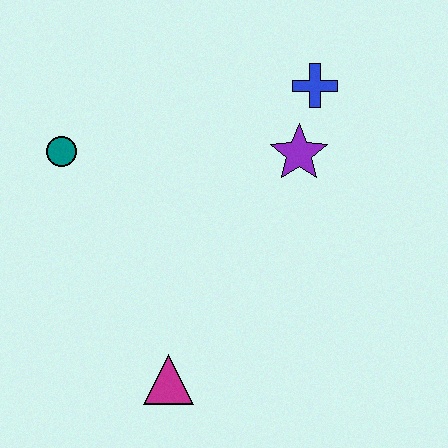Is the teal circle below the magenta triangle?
No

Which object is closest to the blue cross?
The purple star is closest to the blue cross.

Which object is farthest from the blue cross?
The magenta triangle is farthest from the blue cross.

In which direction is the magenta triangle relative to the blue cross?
The magenta triangle is below the blue cross.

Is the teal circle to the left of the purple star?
Yes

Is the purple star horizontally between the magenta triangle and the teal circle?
No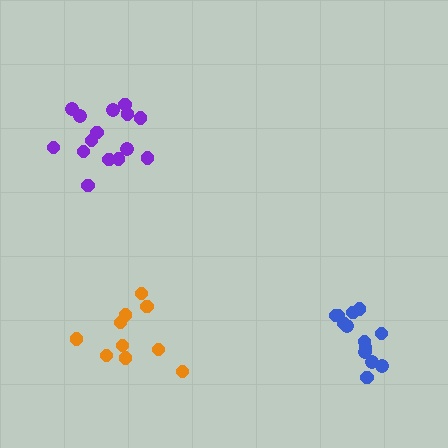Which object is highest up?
The purple cluster is topmost.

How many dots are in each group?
Group 1: 10 dots, Group 2: 13 dots, Group 3: 15 dots (38 total).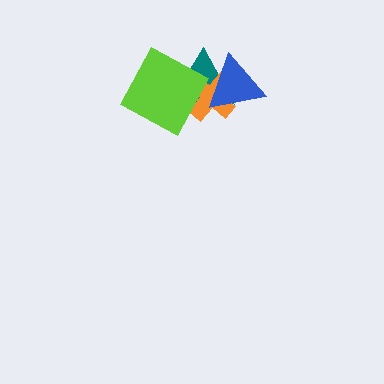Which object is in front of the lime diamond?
The blue triangle is in front of the lime diamond.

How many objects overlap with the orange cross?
3 objects overlap with the orange cross.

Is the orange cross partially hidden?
Yes, it is partially covered by another shape.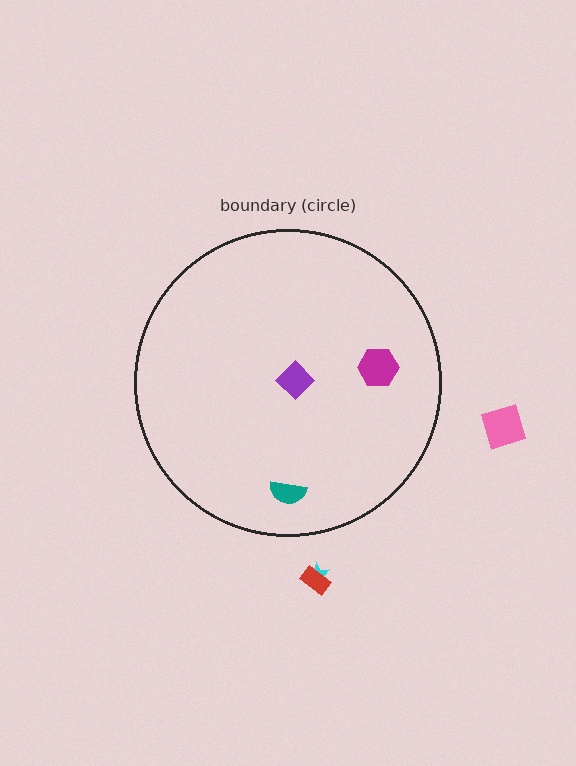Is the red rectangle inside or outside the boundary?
Outside.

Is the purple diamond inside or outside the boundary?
Inside.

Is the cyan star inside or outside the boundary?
Outside.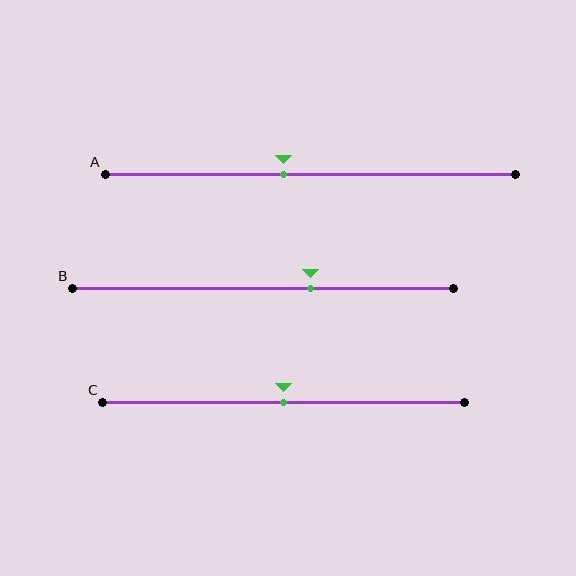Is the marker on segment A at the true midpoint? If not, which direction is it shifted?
No, the marker on segment A is shifted to the left by about 6% of the segment length.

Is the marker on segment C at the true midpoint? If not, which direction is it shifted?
Yes, the marker on segment C is at the true midpoint.